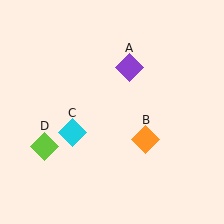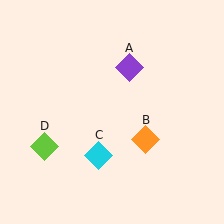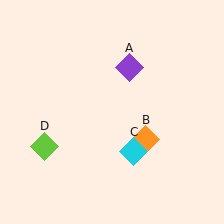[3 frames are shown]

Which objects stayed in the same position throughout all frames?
Purple diamond (object A) and orange diamond (object B) and lime diamond (object D) remained stationary.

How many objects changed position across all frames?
1 object changed position: cyan diamond (object C).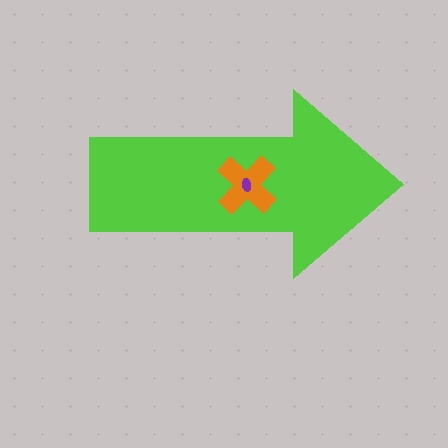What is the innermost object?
The purple ellipse.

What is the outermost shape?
The lime arrow.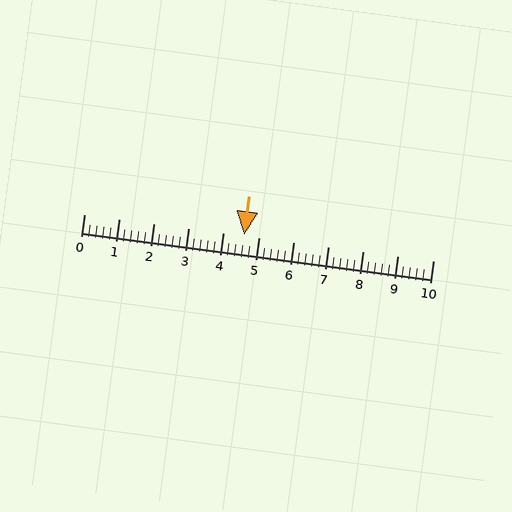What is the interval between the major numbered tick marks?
The major tick marks are spaced 1 units apart.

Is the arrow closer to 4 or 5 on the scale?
The arrow is closer to 5.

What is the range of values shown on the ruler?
The ruler shows values from 0 to 10.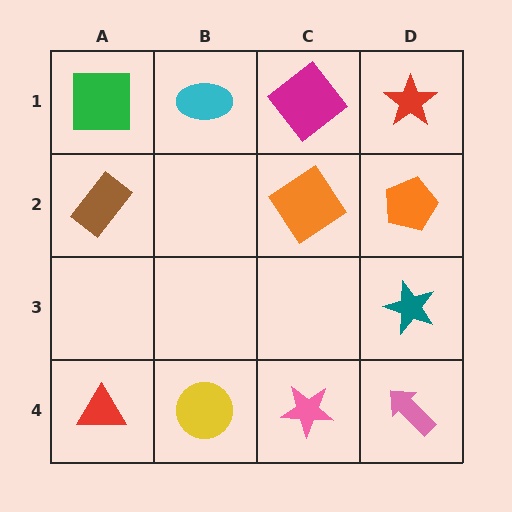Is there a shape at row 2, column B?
No, that cell is empty.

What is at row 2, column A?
A brown rectangle.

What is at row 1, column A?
A green square.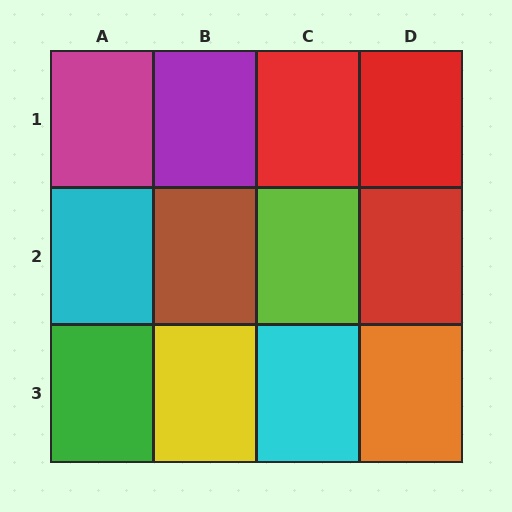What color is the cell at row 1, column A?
Magenta.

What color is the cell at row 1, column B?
Purple.